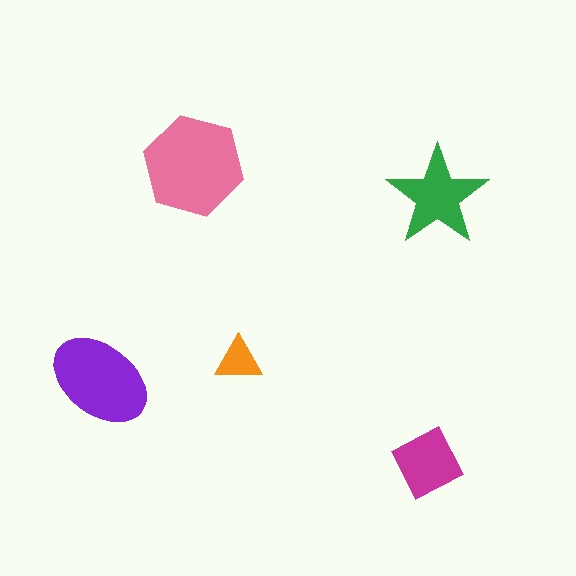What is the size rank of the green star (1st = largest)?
3rd.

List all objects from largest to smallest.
The pink hexagon, the purple ellipse, the green star, the magenta diamond, the orange triangle.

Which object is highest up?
The pink hexagon is topmost.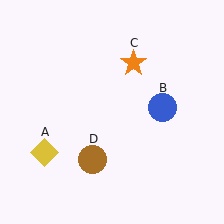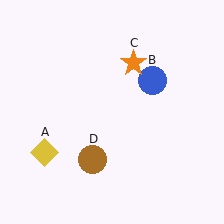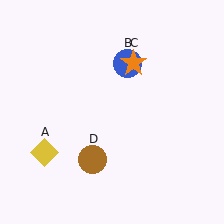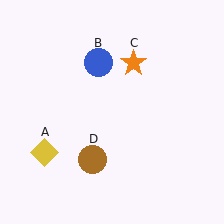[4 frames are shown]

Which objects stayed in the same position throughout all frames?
Yellow diamond (object A) and orange star (object C) and brown circle (object D) remained stationary.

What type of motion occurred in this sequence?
The blue circle (object B) rotated counterclockwise around the center of the scene.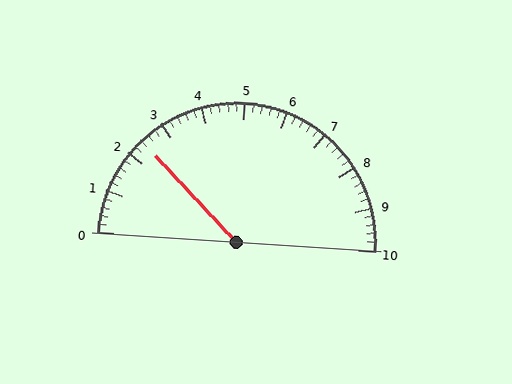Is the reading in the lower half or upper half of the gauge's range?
The reading is in the lower half of the range (0 to 10).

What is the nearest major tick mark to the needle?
The nearest major tick mark is 2.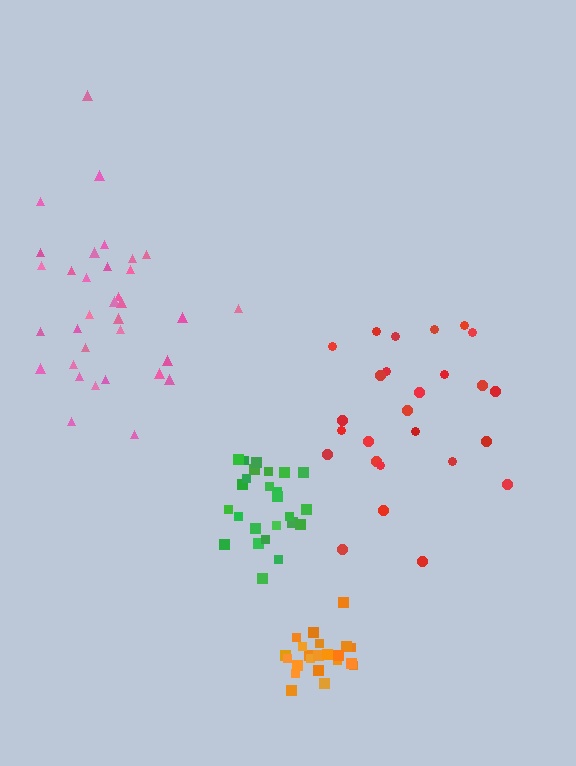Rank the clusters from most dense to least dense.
orange, green, pink, red.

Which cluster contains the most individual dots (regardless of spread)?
Pink (34).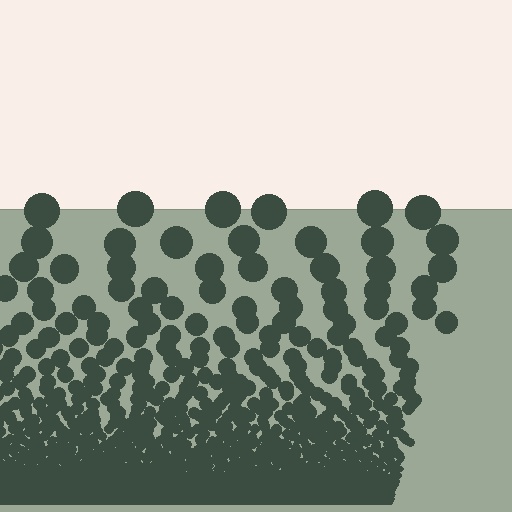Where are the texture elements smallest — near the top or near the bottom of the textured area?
Near the bottom.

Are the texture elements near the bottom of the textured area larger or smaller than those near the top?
Smaller. The gradient is inverted — elements near the bottom are smaller and denser.